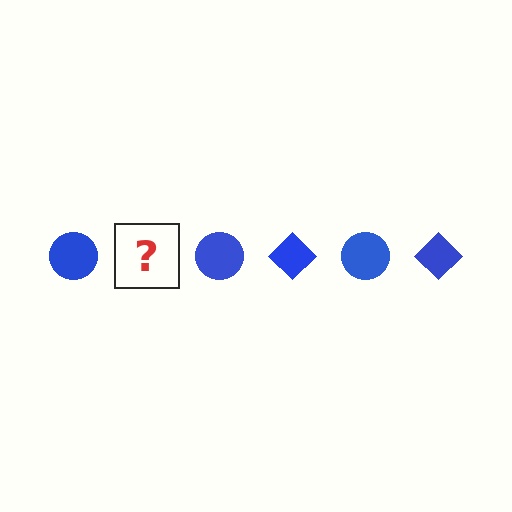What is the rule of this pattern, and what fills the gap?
The rule is that the pattern cycles through circle, diamond shapes in blue. The gap should be filled with a blue diamond.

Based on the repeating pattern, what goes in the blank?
The blank should be a blue diamond.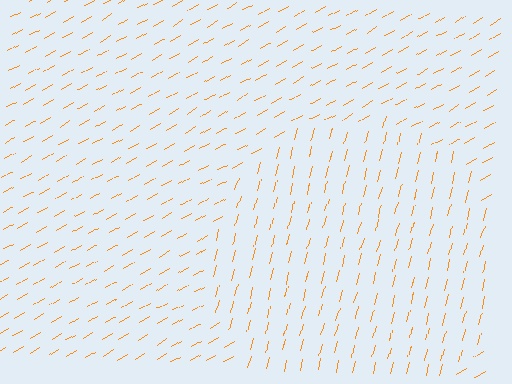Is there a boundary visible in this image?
Yes, there is a texture boundary formed by a change in line orientation.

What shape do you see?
I see a circle.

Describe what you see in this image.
The image is filled with small orange line segments. A circle region in the image has lines oriented differently from the surrounding lines, creating a visible texture boundary.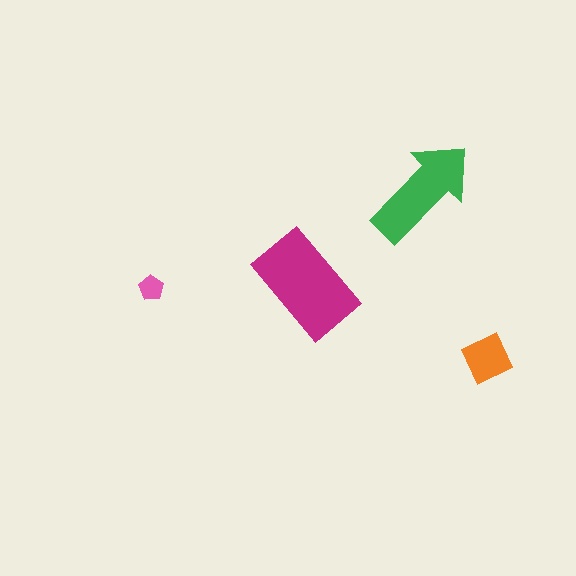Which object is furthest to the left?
The pink pentagon is leftmost.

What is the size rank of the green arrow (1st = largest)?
2nd.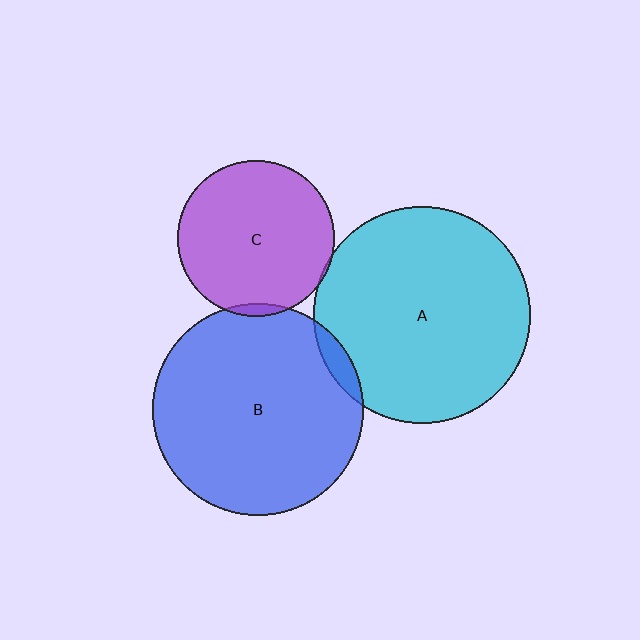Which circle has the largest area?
Circle A (cyan).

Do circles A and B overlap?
Yes.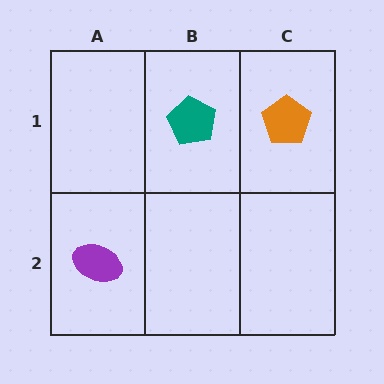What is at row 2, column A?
A purple ellipse.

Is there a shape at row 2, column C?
No, that cell is empty.